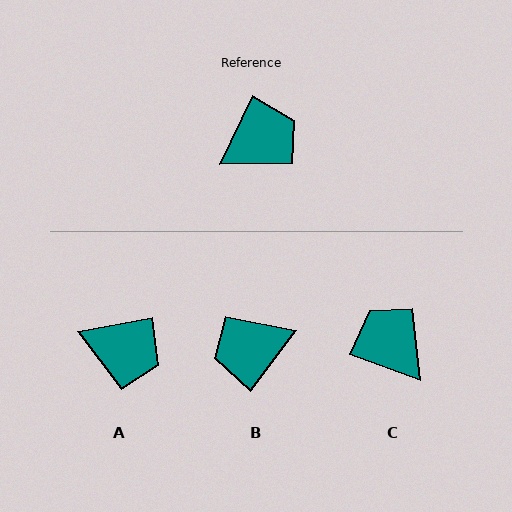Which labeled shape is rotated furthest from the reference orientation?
B, about 169 degrees away.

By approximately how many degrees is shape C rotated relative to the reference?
Approximately 96 degrees counter-clockwise.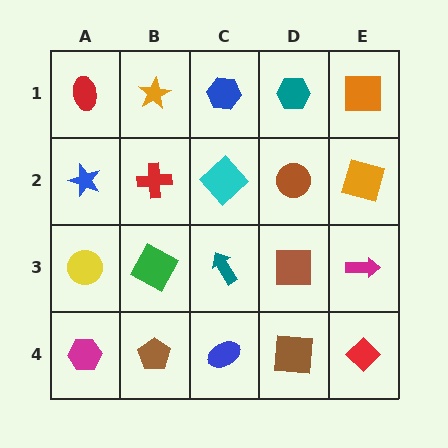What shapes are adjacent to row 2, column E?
An orange square (row 1, column E), a magenta arrow (row 3, column E), a brown circle (row 2, column D).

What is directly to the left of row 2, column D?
A cyan diamond.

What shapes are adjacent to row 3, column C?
A cyan diamond (row 2, column C), a blue ellipse (row 4, column C), a green square (row 3, column B), a brown square (row 3, column D).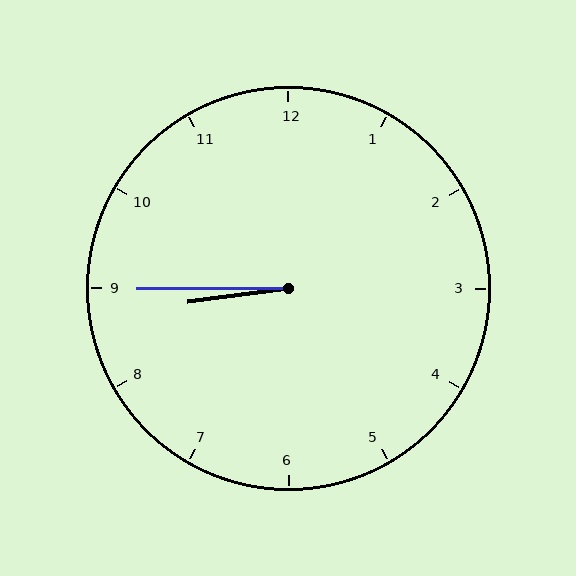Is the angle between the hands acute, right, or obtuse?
It is acute.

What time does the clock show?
8:45.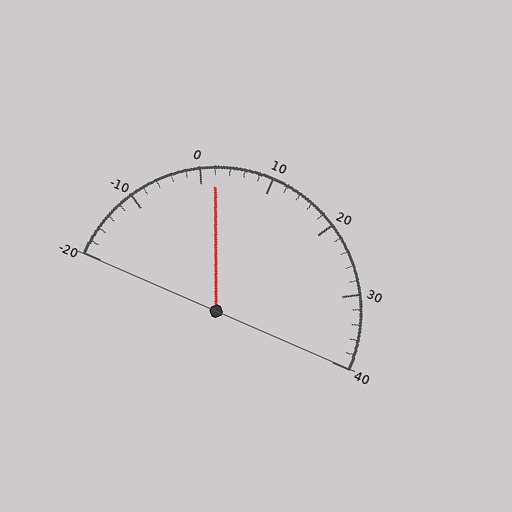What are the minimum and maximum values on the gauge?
The gauge ranges from -20 to 40.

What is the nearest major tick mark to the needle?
The nearest major tick mark is 0.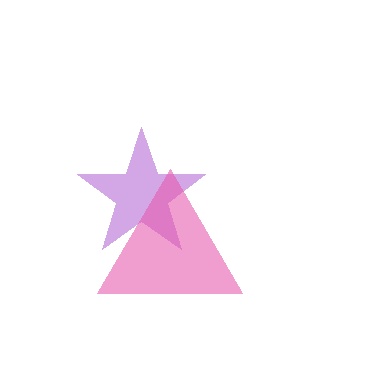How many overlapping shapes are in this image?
There are 2 overlapping shapes in the image.